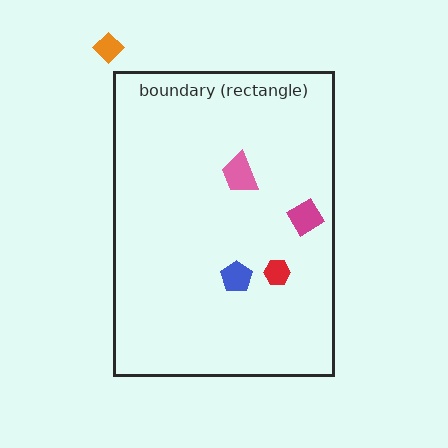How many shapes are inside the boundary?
4 inside, 1 outside.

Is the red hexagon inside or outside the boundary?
Inside.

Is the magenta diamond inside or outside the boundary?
Inside.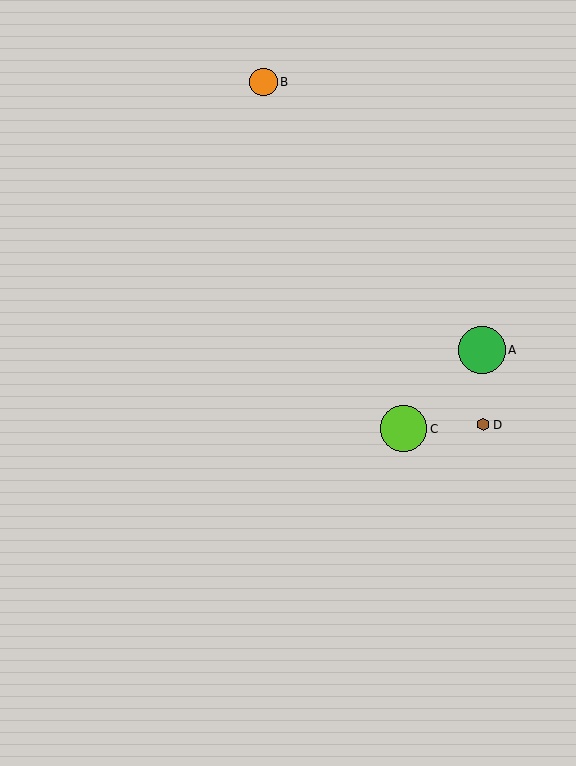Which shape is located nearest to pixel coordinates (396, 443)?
The lime circle (labeled C) at (404, 429) is nearest to that location.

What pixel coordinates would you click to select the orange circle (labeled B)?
Click at (264, 82) to select the orange circle B.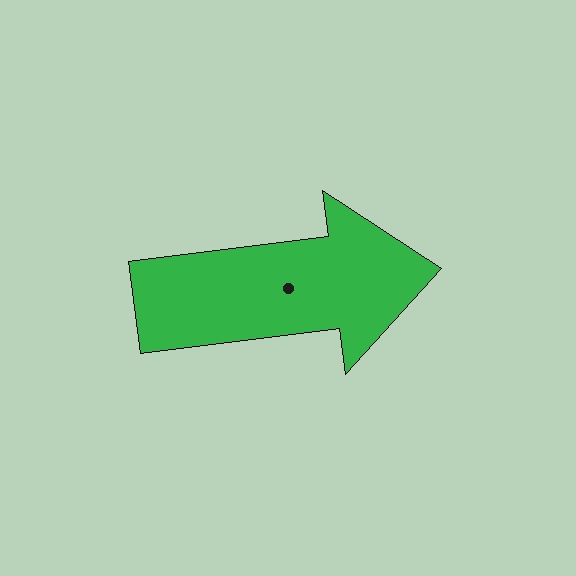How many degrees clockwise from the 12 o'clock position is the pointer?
Approximately 83 degrees.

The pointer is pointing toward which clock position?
Roughly 3 o'clock.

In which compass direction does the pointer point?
East.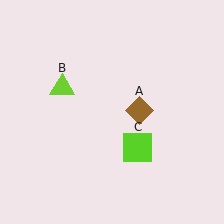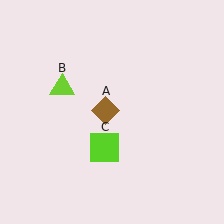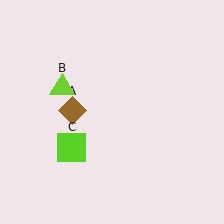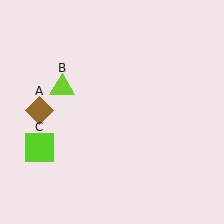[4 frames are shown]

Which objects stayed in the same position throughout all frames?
Lime triangle (object B) remained stationary.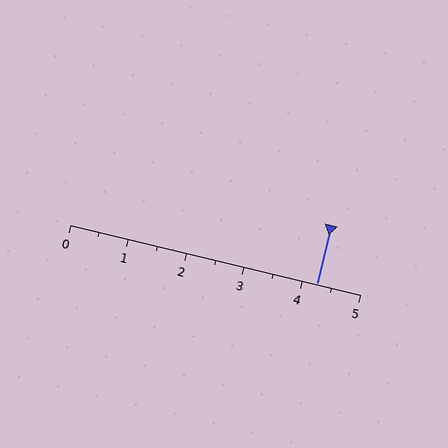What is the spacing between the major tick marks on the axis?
The major ticks are spaced 1 apart.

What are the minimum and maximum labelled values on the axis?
The axis runs from 0 to 5.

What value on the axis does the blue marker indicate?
The marker indicates approximately 4.2.